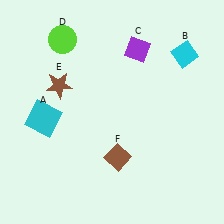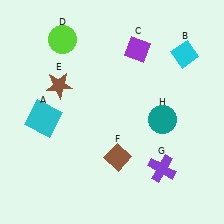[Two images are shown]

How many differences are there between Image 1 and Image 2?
There are 2 differences between the two images.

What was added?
A purple cross (G), a teal circle (H) were added in Image 2.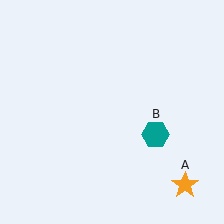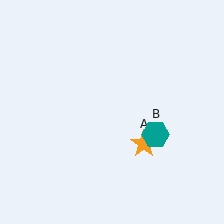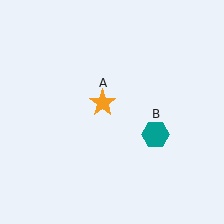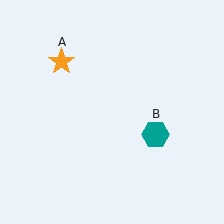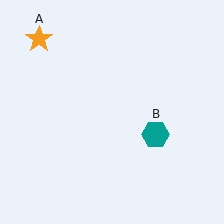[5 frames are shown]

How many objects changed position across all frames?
1 object changed position: orange star (object A).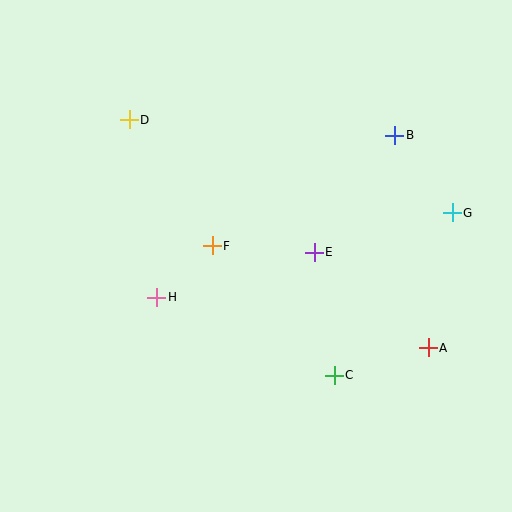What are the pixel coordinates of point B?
Point B is at (395, 135).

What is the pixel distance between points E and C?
The distance between E and C is 124 pixels.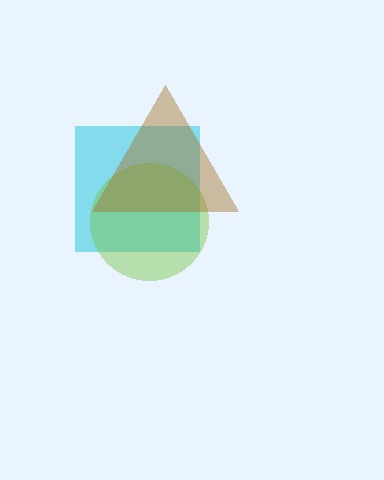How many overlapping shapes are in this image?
There are 3 overlapping shapes in the image.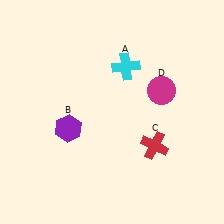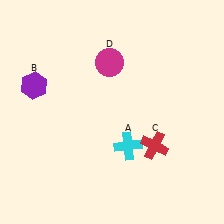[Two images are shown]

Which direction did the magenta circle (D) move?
The magenta circle (D) moved left.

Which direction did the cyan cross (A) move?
The cyan cross (A) moved down.